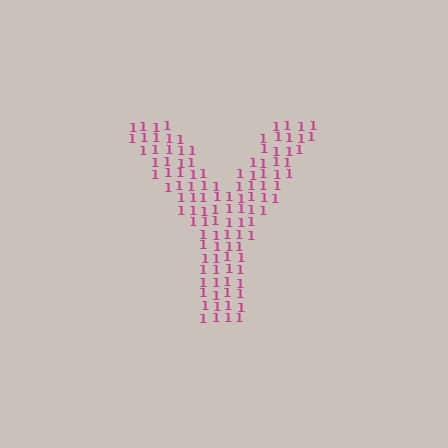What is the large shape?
The large shape is the letter Y.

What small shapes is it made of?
It is made of small digit 1's.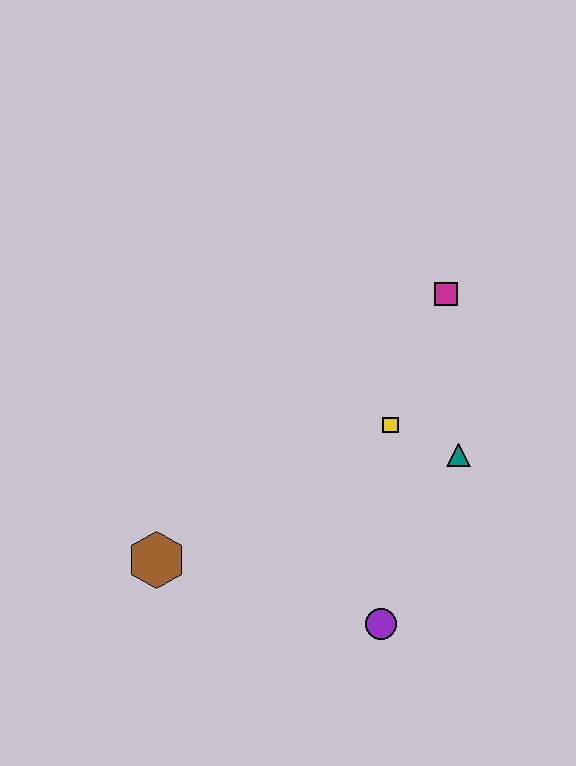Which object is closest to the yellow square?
The teal triangle is closest to the yellow square.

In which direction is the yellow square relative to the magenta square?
The yellow square is below the magenta square.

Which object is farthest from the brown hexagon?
The magenta square is farthest from the brown hexagon.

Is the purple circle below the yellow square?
Yes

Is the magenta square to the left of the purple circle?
No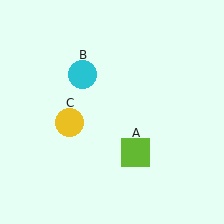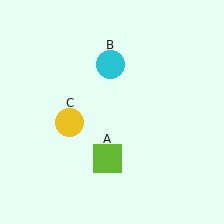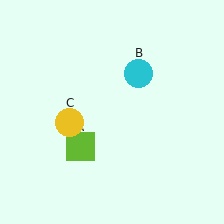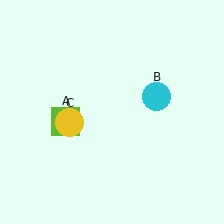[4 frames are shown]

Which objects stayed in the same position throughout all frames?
Yellow circle (object C) remained stationary.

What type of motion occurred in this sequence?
The lime square (object A), cyan circle (object B) rotated clockwise around the center of the scene.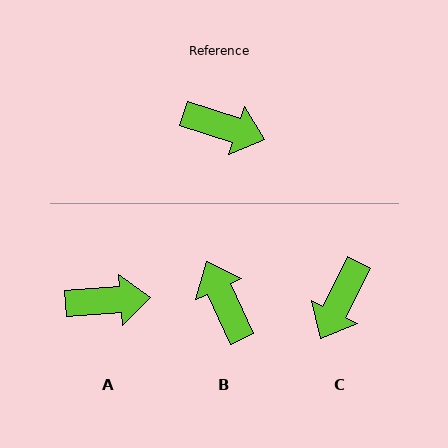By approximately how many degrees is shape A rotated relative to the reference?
Approximately 22 degrees counter-clockwise.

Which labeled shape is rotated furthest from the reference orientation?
B, about 133 degrees away.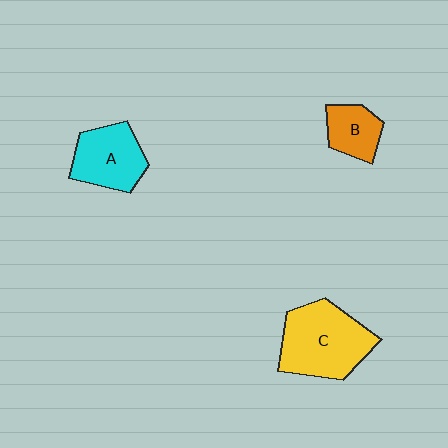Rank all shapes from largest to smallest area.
From largest to smallest: C (yellow), A (cyan), B (orange).